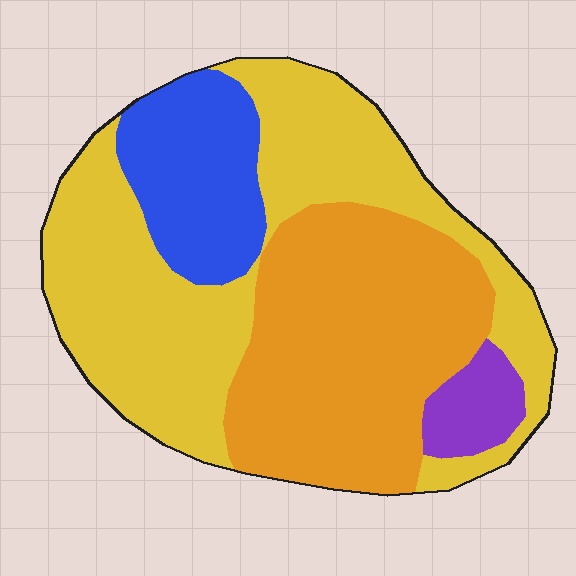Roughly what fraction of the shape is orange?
Orange covers about 35% of the shape.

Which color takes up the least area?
Purple, at roughly 5%.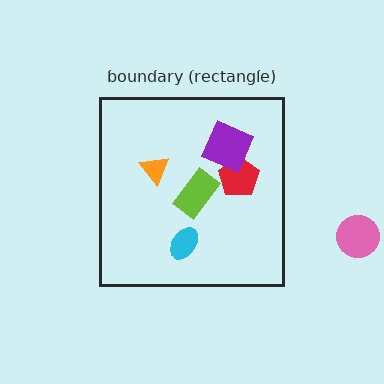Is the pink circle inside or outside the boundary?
Outside.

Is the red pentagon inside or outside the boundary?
Inside.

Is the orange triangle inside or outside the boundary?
Inside.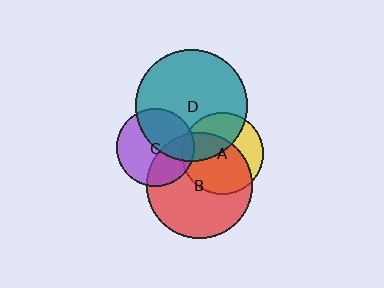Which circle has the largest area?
Circle D (teal).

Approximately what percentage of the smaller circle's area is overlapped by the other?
Approximately 15%.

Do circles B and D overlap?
Yes.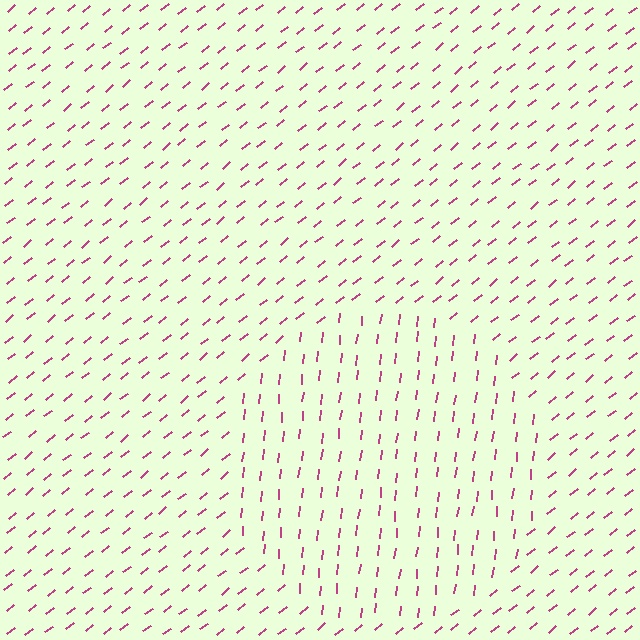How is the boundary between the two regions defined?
The boundary is defined purely by a change in line orientation (approximately 45 degrees difference). All lines are the same color and thickness.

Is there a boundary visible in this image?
Yes, there is a texture boundary formed by a change in line orientation.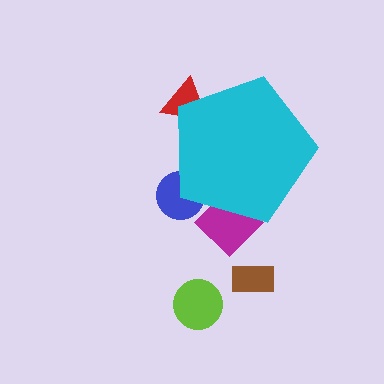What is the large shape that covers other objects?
A cyan pentagon.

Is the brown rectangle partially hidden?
No, the brown rectangle is fully visible.